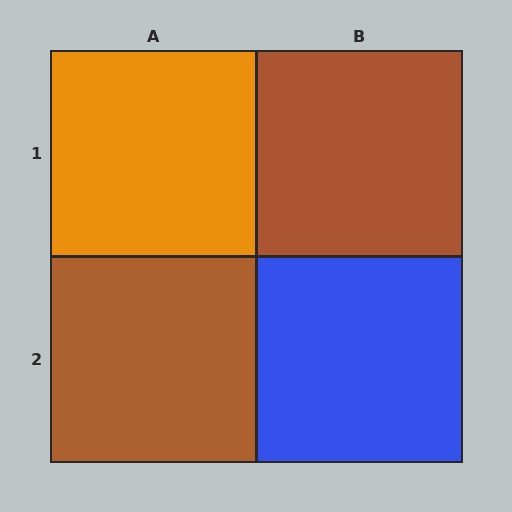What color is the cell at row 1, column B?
Brown.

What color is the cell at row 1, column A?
Orange.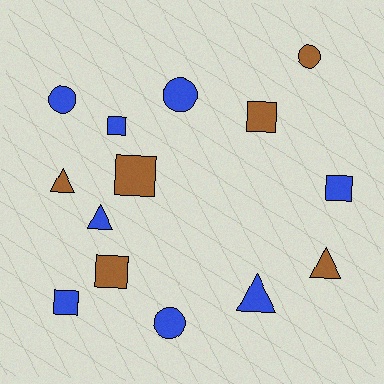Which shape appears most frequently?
Square, with 6 objects.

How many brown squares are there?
There are 3 brown squares.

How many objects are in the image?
There are 14 objects.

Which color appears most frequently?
Blue, with 8 objects.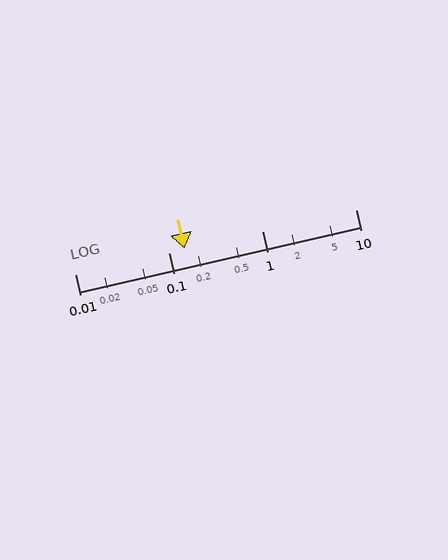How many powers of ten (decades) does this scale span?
The scale spans 3 decades, from 0.01 to 10.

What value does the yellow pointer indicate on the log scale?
The pointer indicates approximately 0.15.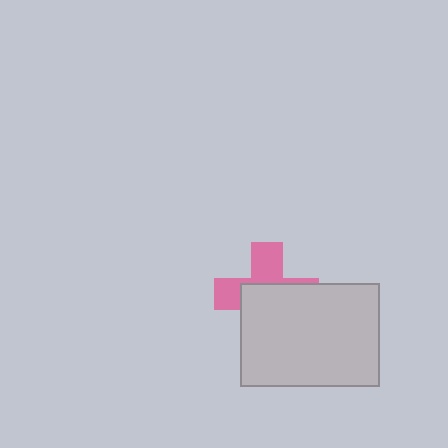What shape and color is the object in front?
The object in front is a light gray rectangle.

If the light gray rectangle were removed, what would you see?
You would see the complete pink cross.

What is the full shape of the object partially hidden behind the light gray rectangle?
The partially hidden object is a pink cross.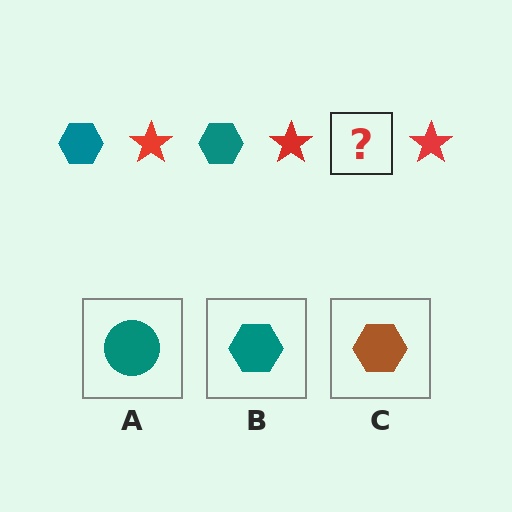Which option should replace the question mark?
Option B.